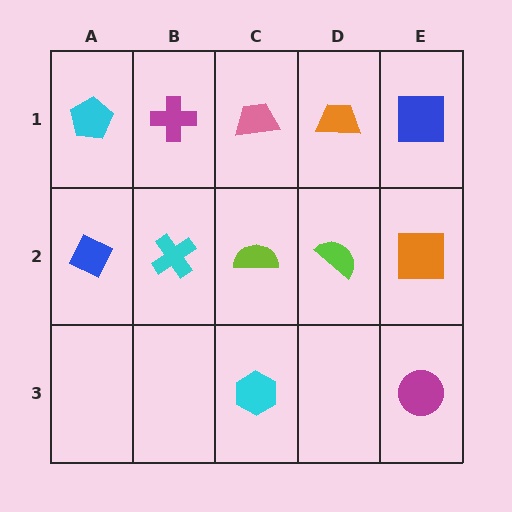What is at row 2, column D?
A lime semicircle.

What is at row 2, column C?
A lime semicircle.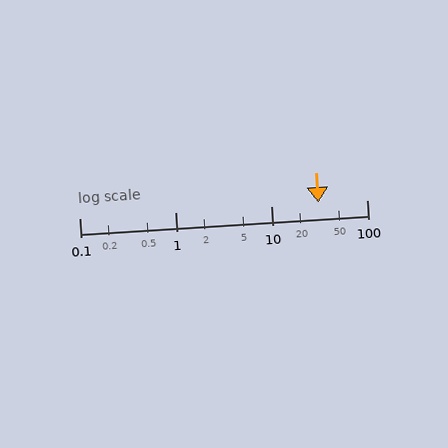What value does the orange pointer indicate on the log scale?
The pointer indicates approximately 31.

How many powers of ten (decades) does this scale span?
The scale spans 3 decades, from 0.1 to 100.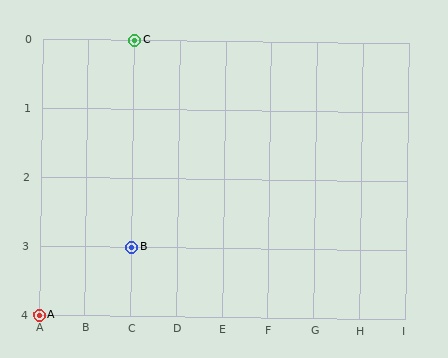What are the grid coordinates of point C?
Point C is at grid coordinates (C, 0).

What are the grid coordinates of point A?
Point A is at grid coordinates (A, 4).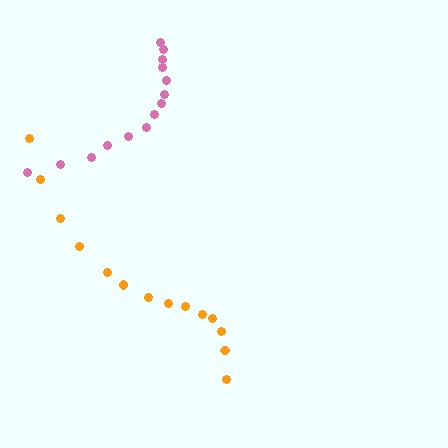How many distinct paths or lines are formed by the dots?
There are 2 distinct paths.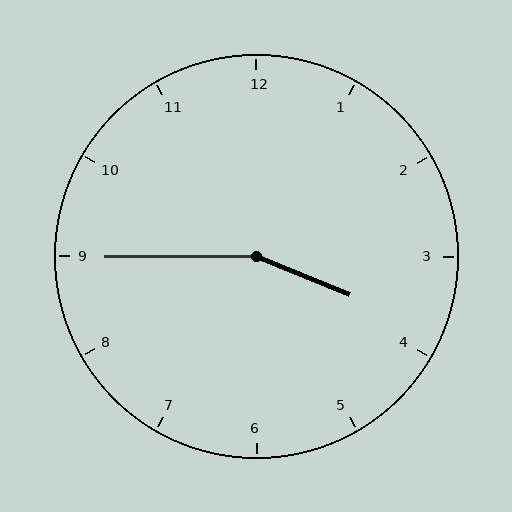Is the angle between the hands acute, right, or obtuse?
It is obtuse.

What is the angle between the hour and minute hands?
Approximately 158 degrees.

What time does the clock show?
3:45.